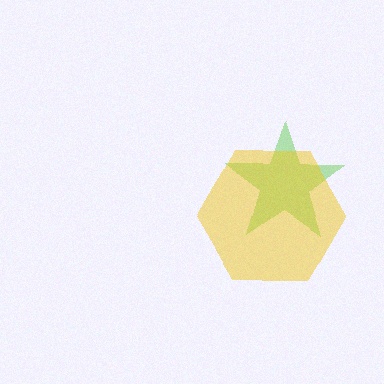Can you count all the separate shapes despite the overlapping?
Yes, there are 2 separate shapes.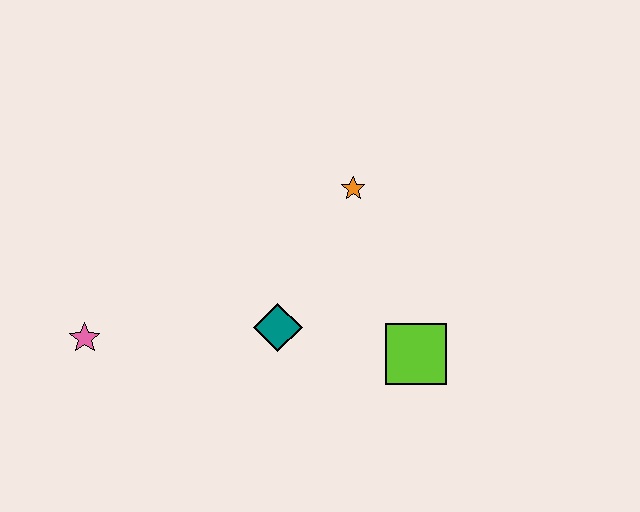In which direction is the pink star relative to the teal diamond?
The pink star is to the left of the teal diamond.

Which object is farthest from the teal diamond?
The pink star is farthest from the teal diamond.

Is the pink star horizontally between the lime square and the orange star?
No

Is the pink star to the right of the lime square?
No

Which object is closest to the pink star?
The teal diamond is closest to the pink star.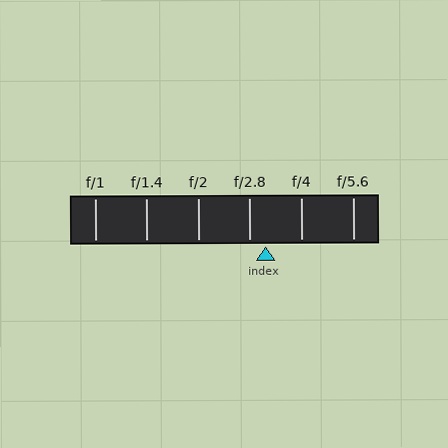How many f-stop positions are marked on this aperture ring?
There are 6 f-stop positions marked.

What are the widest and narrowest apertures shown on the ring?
The widest aperture shown is f/1 and the narrowest is f/5.6.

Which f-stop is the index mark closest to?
The index mark is closest to f/2.8.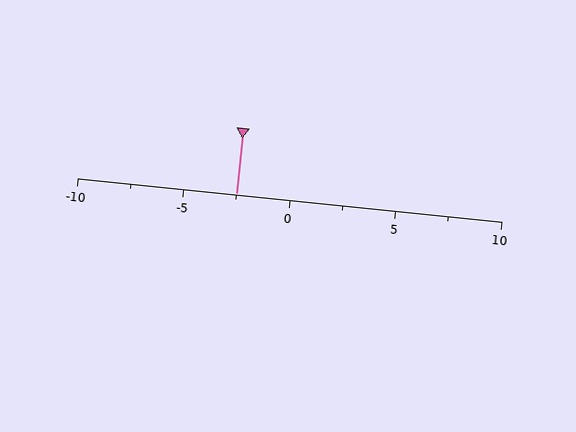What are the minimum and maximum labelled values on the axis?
The axis runs from -10 to 10.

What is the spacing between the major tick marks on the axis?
The major ticks are spaced 5 apart.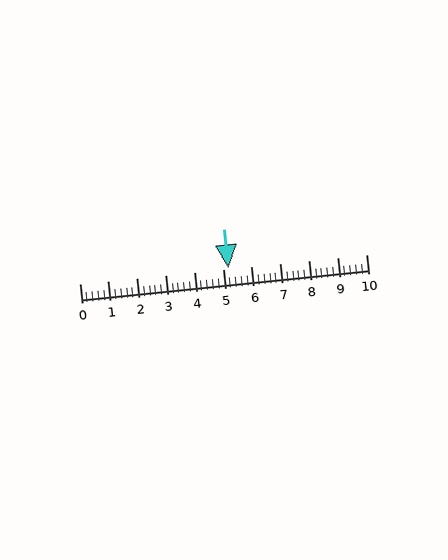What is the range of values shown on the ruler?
The ruler shows values from 0 to 10.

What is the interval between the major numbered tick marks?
The major tick marks are spaced 1 units apart.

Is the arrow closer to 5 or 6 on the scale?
The arrow is closer to 5.